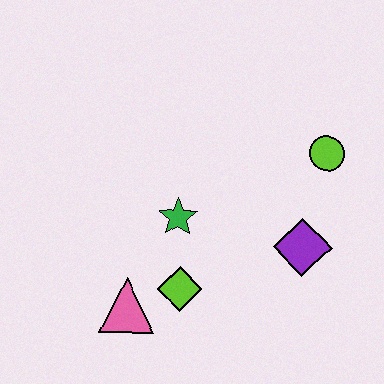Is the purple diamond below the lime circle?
Yes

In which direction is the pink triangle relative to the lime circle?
The pink triangle is to the left of the lime circle.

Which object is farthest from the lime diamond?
The lime circle is farthest from the lime diamond.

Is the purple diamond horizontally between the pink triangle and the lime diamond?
No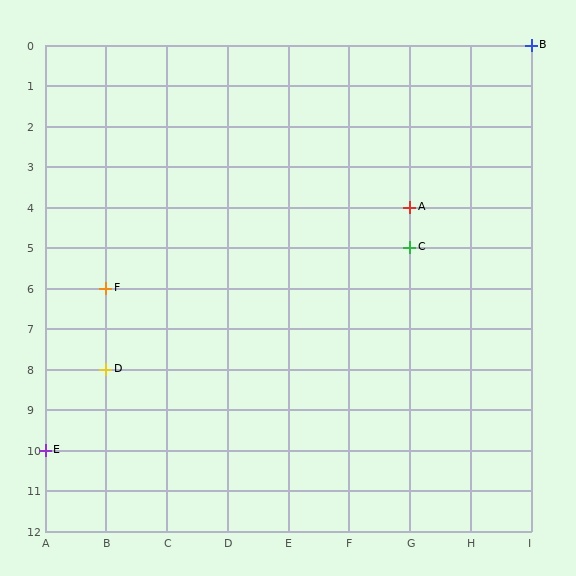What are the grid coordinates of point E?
Point E is at grid coordinates (A, 10).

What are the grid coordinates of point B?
Point B is at grid coordinates (I, 0).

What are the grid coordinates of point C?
Point C is at grid coordinates (G, 5).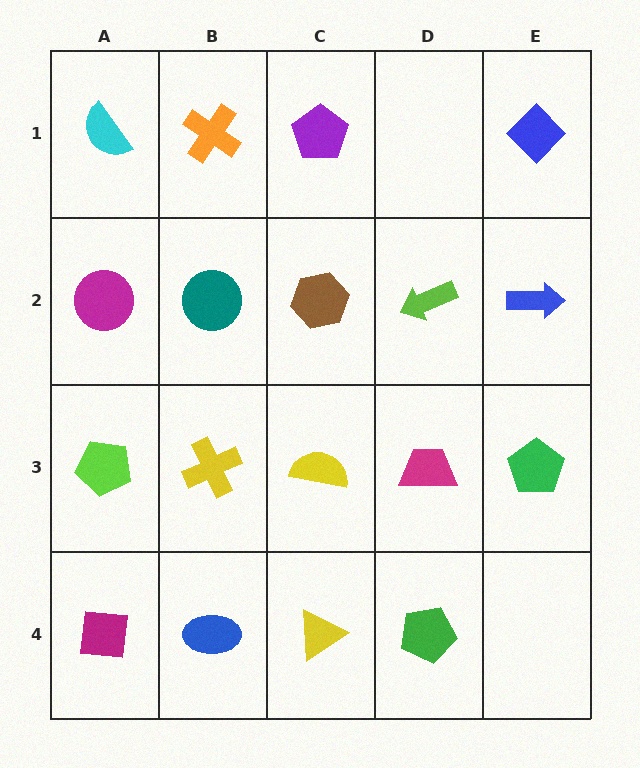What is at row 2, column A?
A magenta circle.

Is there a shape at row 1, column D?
No, that cell is empty.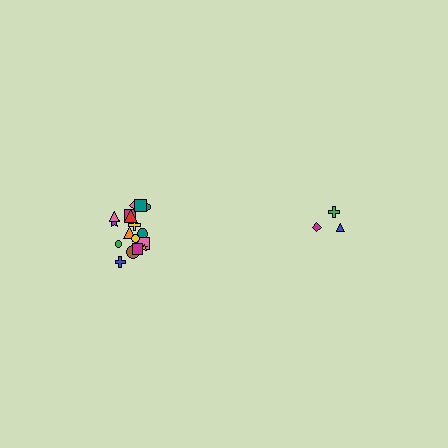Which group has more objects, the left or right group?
The left group.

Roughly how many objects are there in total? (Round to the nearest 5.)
Roughly 20 objects in total.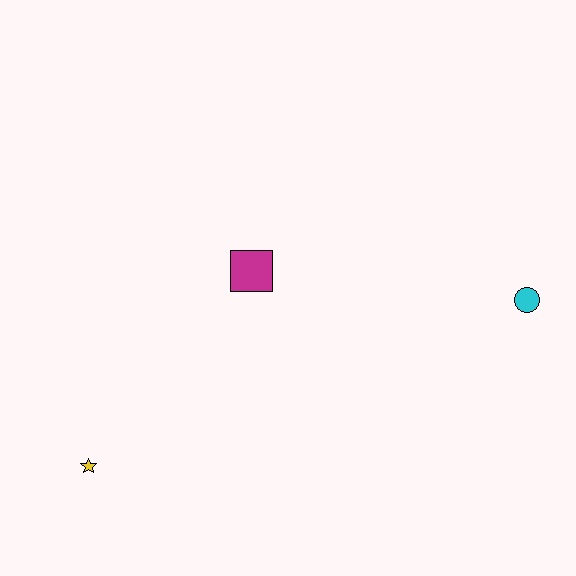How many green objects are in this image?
There are no green objects.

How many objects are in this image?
There are 3 objects.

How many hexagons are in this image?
There are no hexagons.